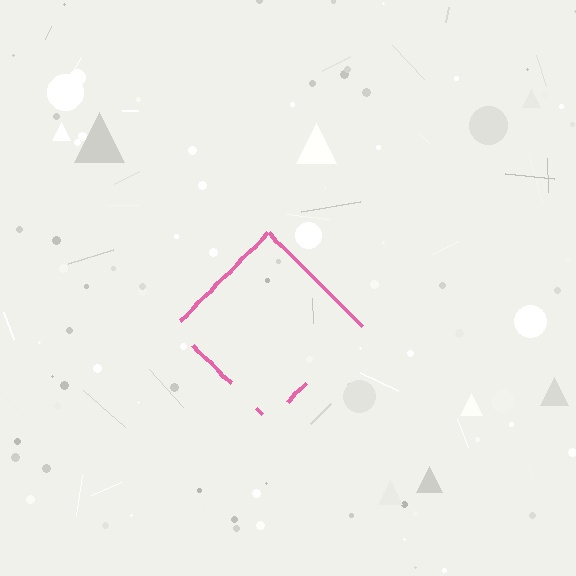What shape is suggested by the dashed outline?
The dashed outline suggests a diamond.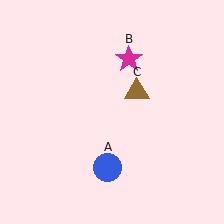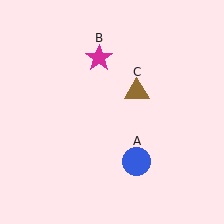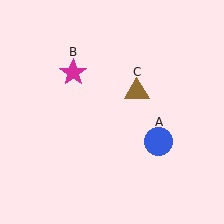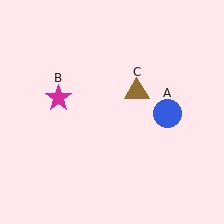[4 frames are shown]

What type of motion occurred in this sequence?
The blue circle (object A), magenta star (object B) rotated counterclockwise around the center of the scene.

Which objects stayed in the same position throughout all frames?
Brown triangle (object C) remained stationary.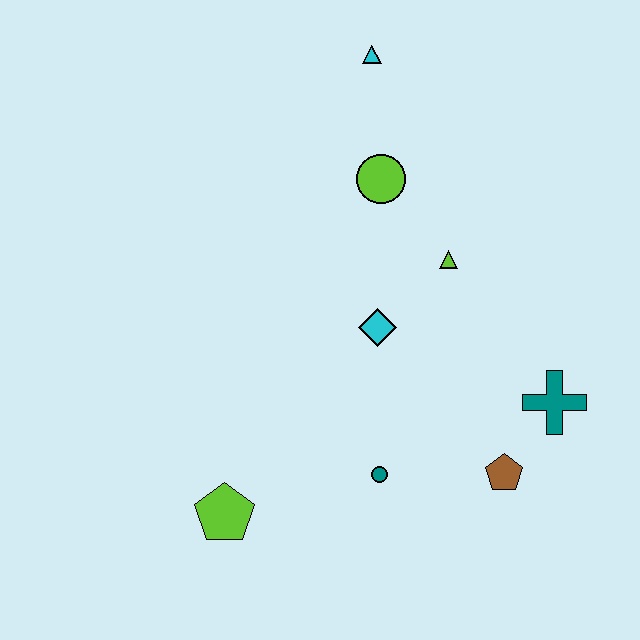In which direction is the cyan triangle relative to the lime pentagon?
The cyan triangle is above the lime pentagon.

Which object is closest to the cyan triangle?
The lime circle is closest to the cyan triangle.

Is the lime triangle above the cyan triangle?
No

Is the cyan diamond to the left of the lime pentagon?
No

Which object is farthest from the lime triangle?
The lime pentagon is farthest from the lime triangle.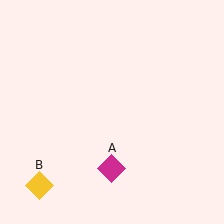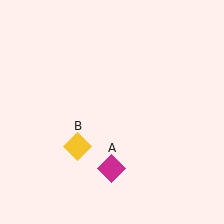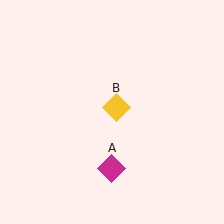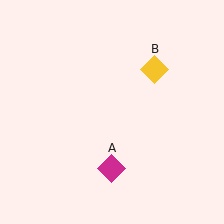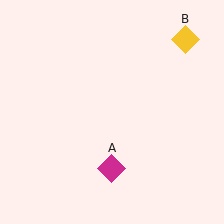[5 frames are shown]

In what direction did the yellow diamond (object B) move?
The yellow diamond (object B) moved up and to the right.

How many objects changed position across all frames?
1 object changed position: yellow diamond (object B).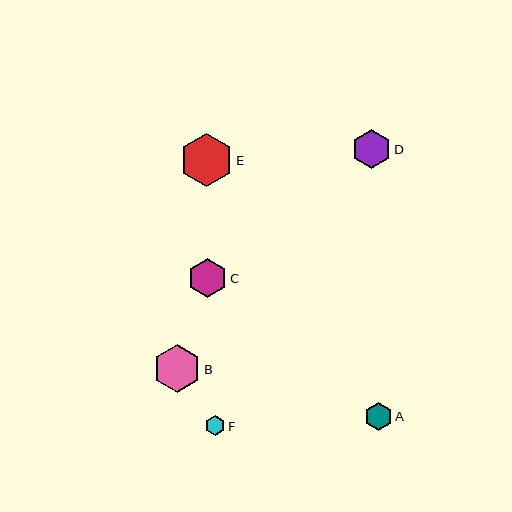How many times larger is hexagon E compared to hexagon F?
Hexagon E is approximately 2.7 times the size of hexagon F.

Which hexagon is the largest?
Hexagon E is the largest with a size of approximately 53 pixels.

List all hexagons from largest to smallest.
From largest to smallest: E, B, D, C, A, F.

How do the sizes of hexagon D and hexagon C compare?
Hexagon D and hexagon C are approximately the same size.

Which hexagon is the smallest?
Hexagon F is the smallest with a size of approximately 20 pixels.